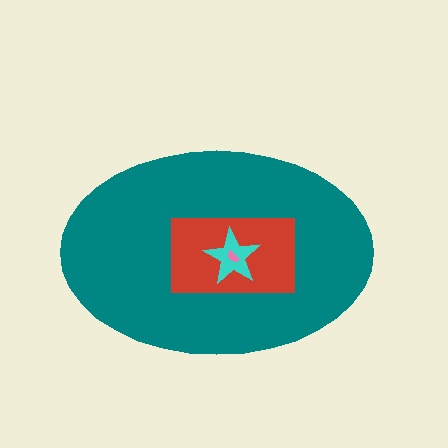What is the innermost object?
The pink semicircle.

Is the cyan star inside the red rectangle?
Yes.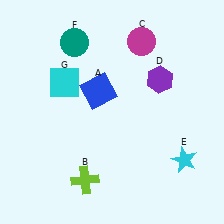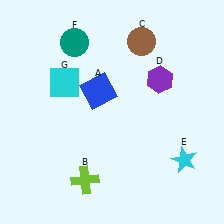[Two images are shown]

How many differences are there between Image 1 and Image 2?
There is 1 difference between the two images.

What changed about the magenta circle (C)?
In Image 1, C is magenta. In Image 2, it changed to brown.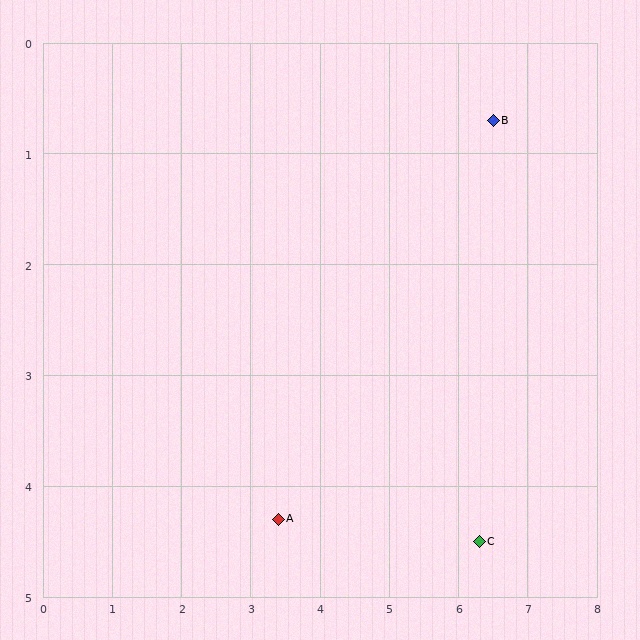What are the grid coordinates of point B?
Point B is at approximately (6.5, 0.7).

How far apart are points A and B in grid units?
Points A and B are about 4.8 grid units apart.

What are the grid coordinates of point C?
Point C is at approximately (6.3, 4.5).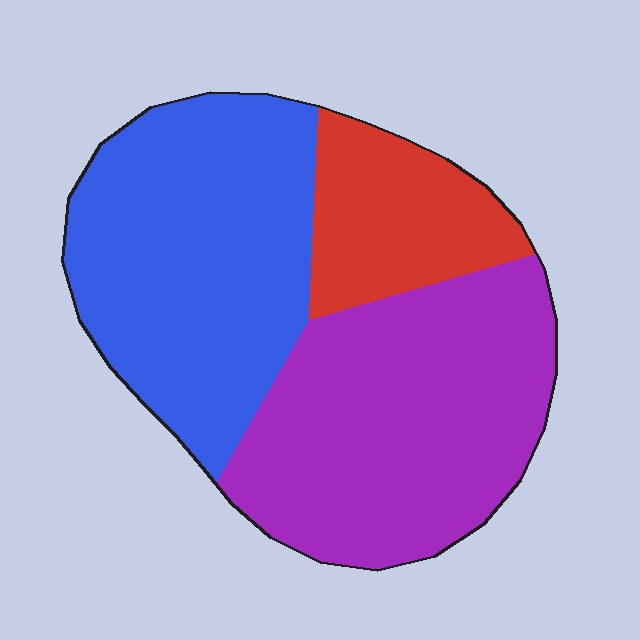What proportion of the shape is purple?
Purple takes up about two fifths (2/5) of the shape.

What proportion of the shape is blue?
Blue covers 41% of the shape.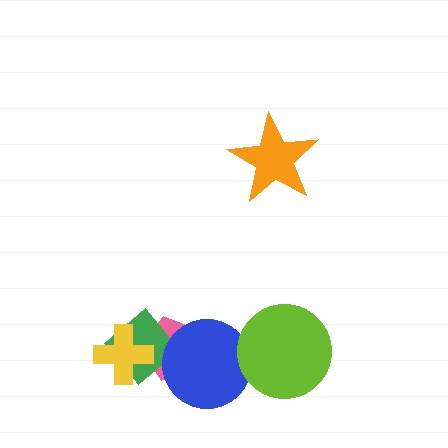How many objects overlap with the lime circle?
1 object overlaps with the lime circle.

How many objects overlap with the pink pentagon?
3 objects overlap with the pink pentagon.